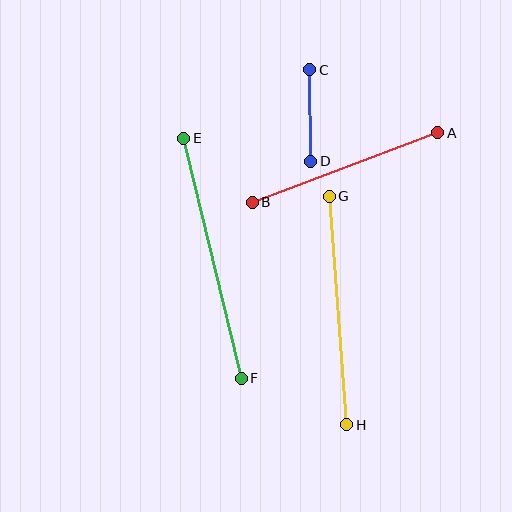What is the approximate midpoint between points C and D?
The midpoint is at approximately (310, 115) pixels.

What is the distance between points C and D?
The distance is approximately 92 pixels.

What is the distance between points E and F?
The distance is approximately 247 pixels.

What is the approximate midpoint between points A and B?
The midpoint is at approximately (345, 167) pixels.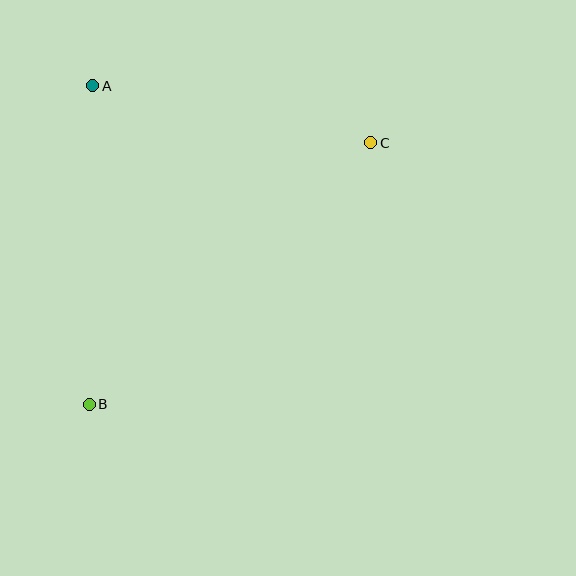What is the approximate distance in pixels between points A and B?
The distance between A and B is approximately 319 pixels.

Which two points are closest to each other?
Points A and C are closest to each other.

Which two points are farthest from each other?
Points B and C are farthest from each other.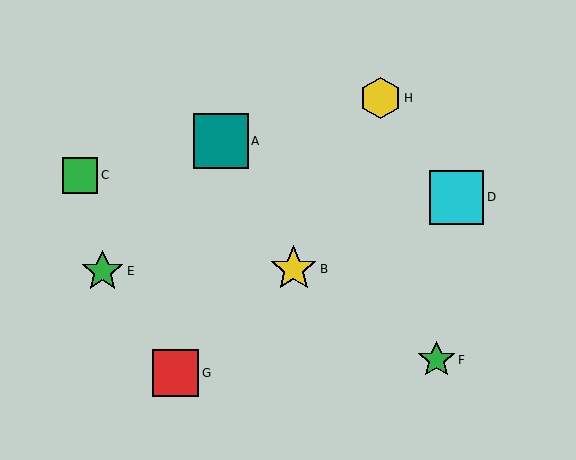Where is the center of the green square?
The center of the green square is at (80, 175).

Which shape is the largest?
The teal square (labeled A) is the largest.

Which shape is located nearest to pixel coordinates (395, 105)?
The yellow hexagon (labeled H) at (381, 98) is nearest to that location.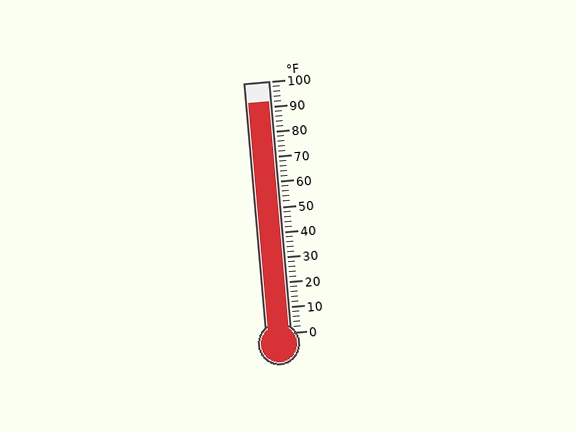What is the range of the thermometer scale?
The thermometer scale ranges from 0°F to 100°F.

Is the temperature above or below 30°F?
The temperature is above 30°F.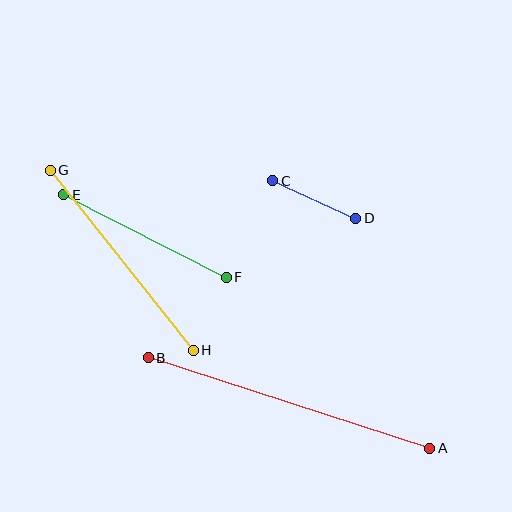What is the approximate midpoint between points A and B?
The midpoint is at approximately (289, 403) pixels.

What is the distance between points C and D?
The distance is approximately 91 pixels.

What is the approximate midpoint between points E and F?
The midpoint is at approximately (145, 236) pixels.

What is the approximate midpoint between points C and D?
The midpoint is at approximately (314, 199) pixels.